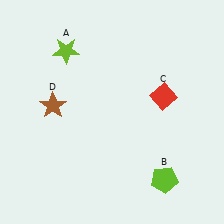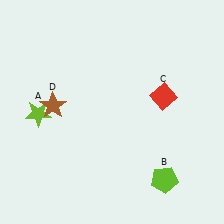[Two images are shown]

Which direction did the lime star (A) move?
The lime star (A) moved down.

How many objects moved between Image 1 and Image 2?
1 object moved between the two images.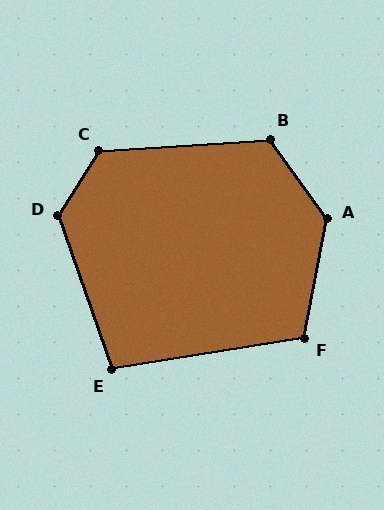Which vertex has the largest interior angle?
A, at approximately 134 degrees.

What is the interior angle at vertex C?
Approximately 126 degrees (obtuse).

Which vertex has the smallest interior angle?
E, at approximately 100 degrees.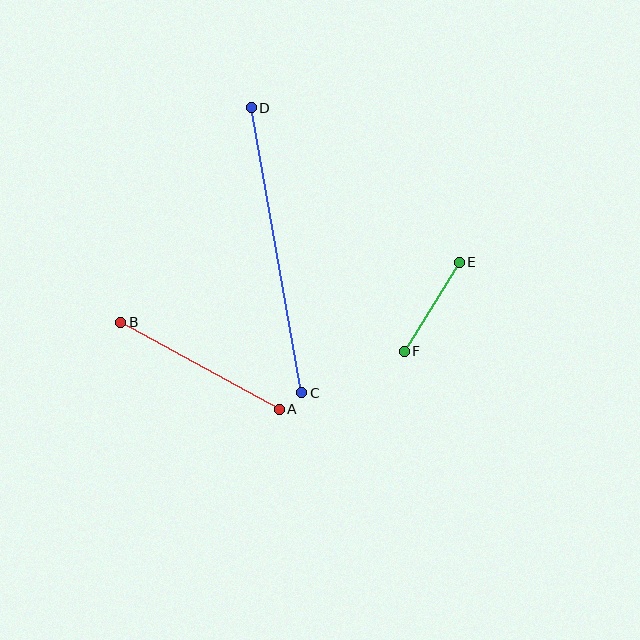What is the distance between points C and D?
The distance is approximately 289 pixels.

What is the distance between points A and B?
The distance is approximately 181 pixels.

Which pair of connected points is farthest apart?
Points C and D are farthest apart.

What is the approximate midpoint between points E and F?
The midpoint is at approximately (432, 307) pixels.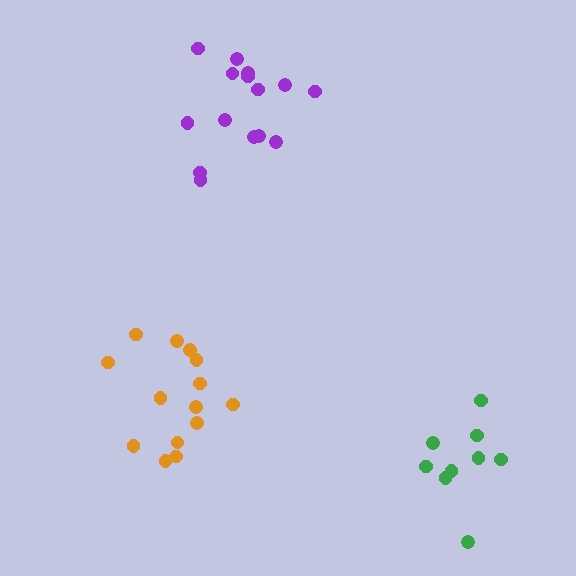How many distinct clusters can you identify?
There are 3 distinct clusters.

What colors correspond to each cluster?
The clusters are colored: green, orange, purple.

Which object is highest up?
The purple cluster is topmost.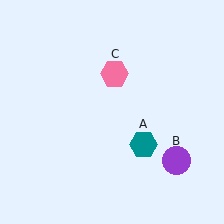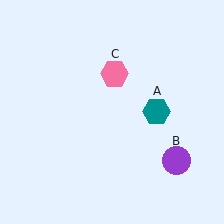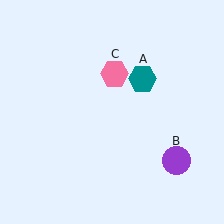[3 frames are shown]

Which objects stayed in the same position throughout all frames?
Purple circle (object B) and pink hexagon (object C) remained stationary.